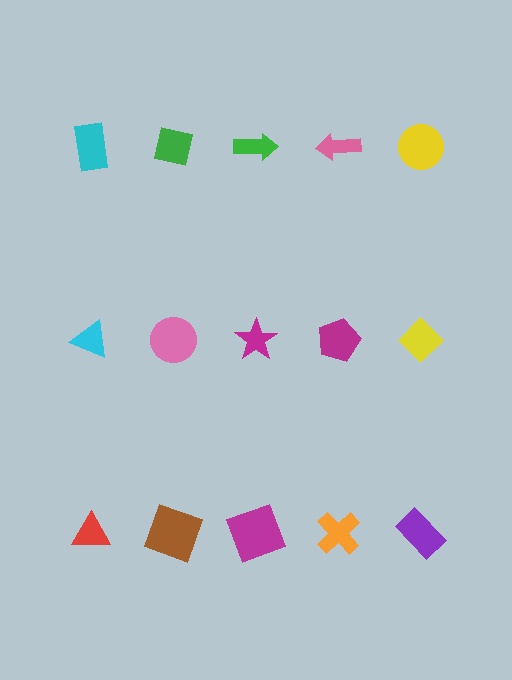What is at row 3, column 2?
A brown square.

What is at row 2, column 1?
A cyan triangle.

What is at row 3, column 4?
An orange cross.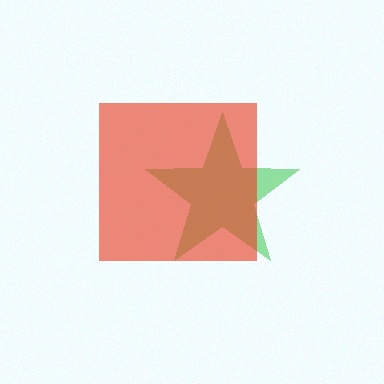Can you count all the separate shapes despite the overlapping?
Yes, there are 2 separate shapes.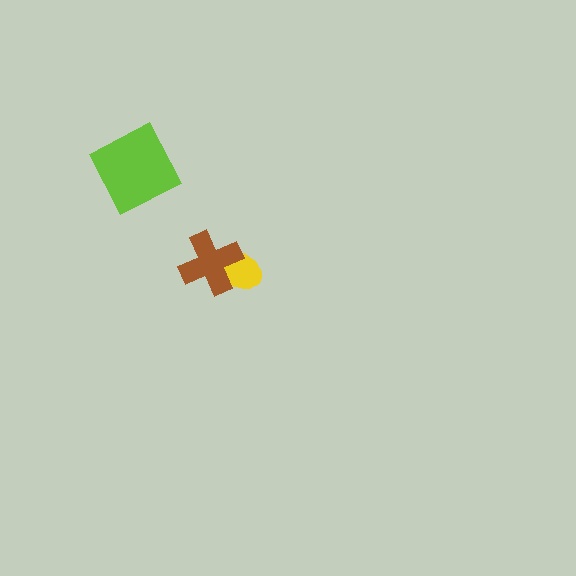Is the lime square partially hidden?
No, no other shape covers it.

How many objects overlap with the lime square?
0 objects overlap with the lime square.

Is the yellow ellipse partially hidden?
Yes, it is partially covered by another shape.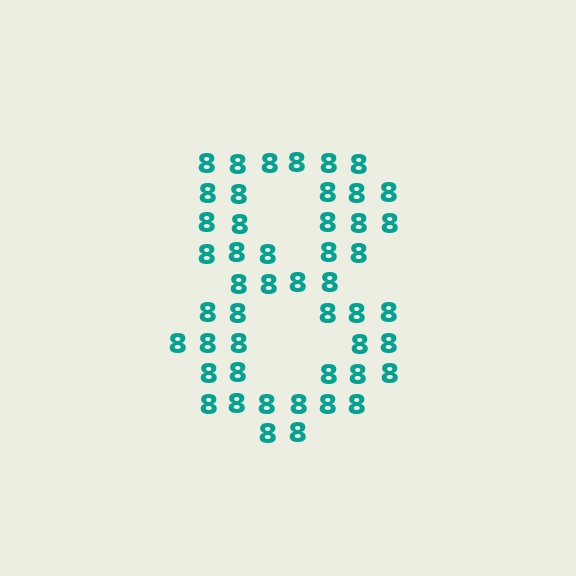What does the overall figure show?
The overall figure shows the digit 8.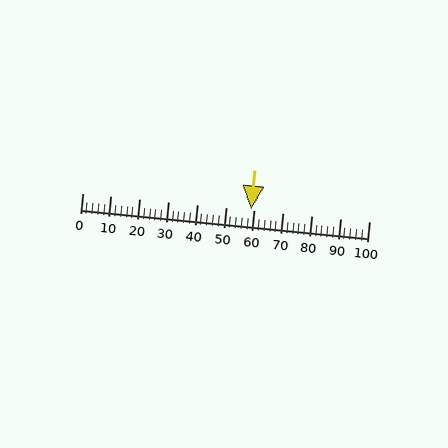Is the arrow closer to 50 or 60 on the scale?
The arrow is closer to 60.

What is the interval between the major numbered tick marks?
The major tick marks are spaced 10 units apart.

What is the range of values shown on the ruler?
The ruler shows values from 0 to 100.